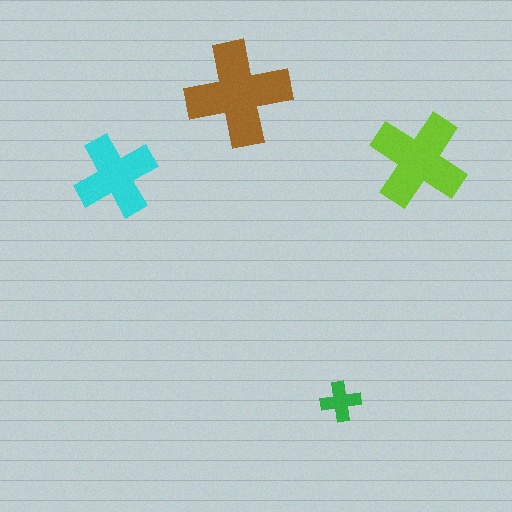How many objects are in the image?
There are 4 objects in the image.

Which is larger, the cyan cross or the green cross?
The cyan one.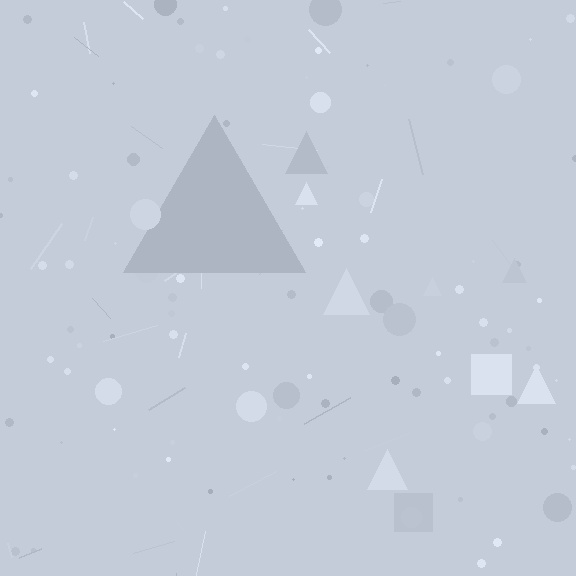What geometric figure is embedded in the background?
A triangle is embedded in the background.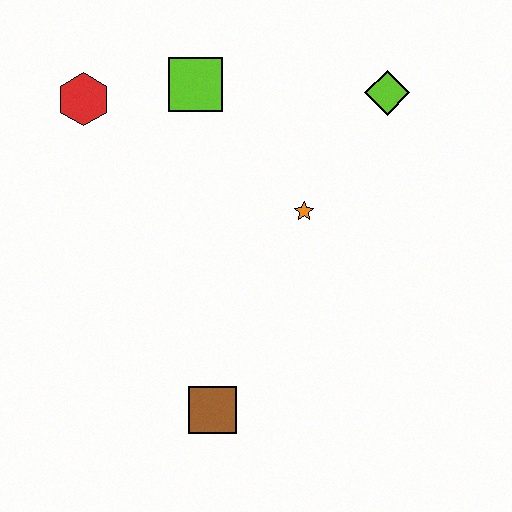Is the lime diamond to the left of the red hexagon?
No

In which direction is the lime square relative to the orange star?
The lime square is above the orange star.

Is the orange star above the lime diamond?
No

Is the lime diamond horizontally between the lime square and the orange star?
No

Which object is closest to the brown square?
The orange star is closest to the brown square.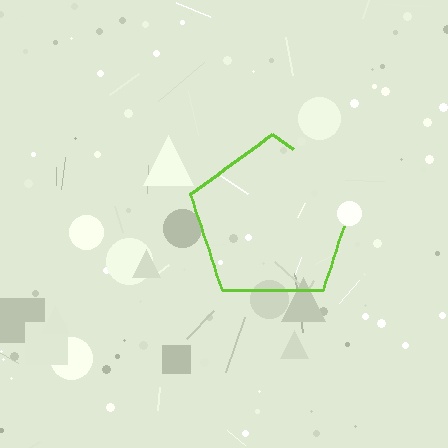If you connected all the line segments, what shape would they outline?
They would outline a pentagon.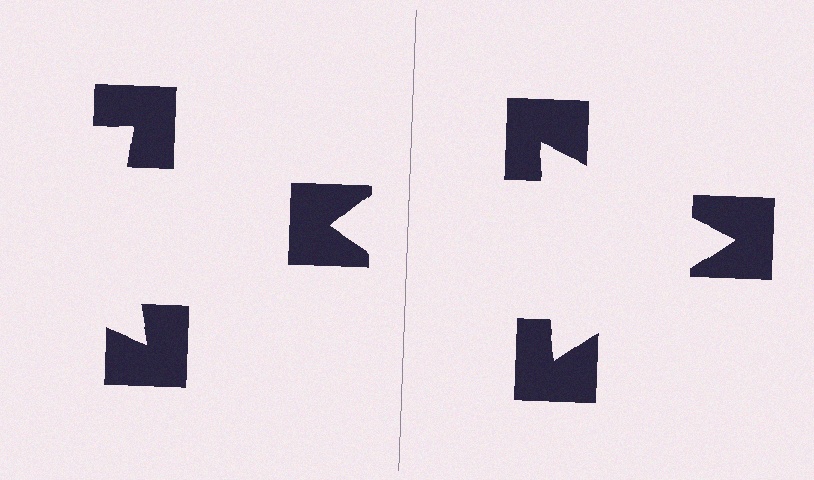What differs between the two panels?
The notched squares are positioned identically on both sides; only the wedge orientations differ. On the right they align to a triangle; on the left they are misaligned.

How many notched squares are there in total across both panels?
6 — 3 on each side.